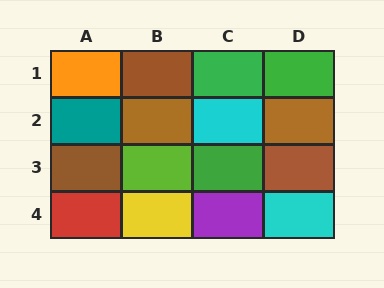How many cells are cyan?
2 cells are cyan.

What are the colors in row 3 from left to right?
Brown, lime, green, brown.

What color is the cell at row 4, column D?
Cyan.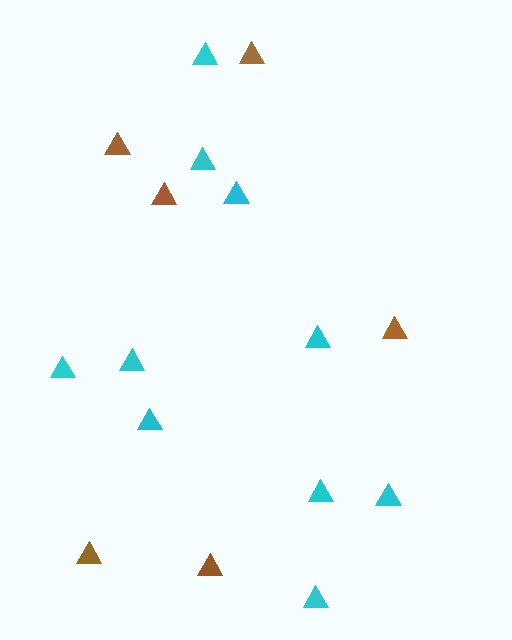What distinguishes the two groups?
There are 2 groups: one group of brown triangles (6) and one group of cyan triangles (10).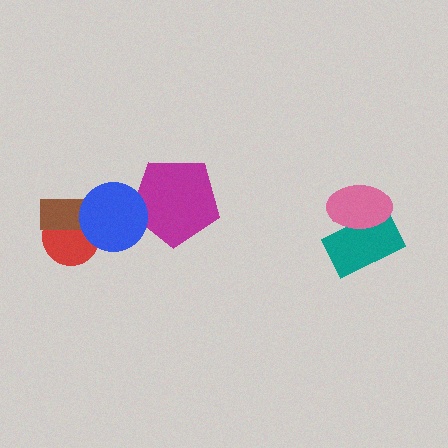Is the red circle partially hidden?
Yes, it is partially covered by another shape.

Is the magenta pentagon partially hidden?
Yes, it is partially covered by another shape.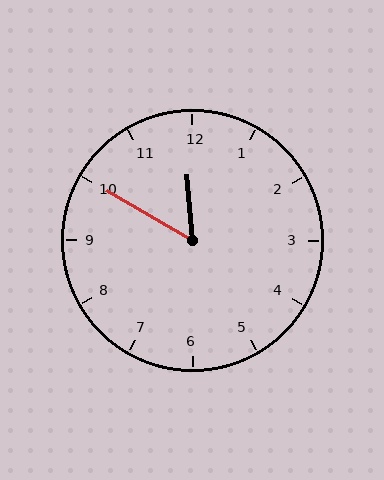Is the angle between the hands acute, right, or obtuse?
It is acute.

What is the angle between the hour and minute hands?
Approximately 55 degrees.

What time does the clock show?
11:50.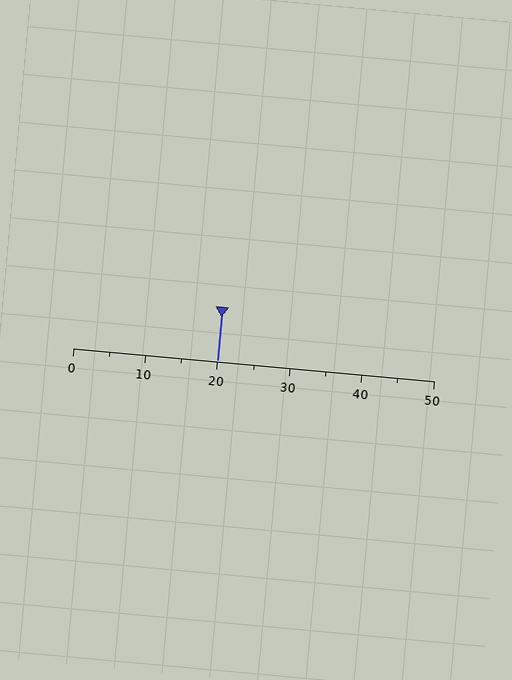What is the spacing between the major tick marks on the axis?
The major ticks are spaced 10 apart.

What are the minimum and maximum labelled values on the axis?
The axis runs from 0 to 50.